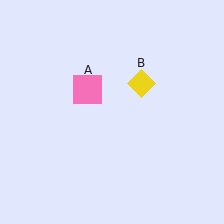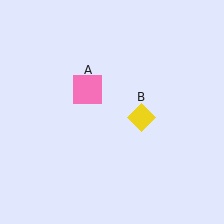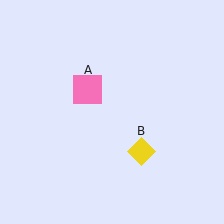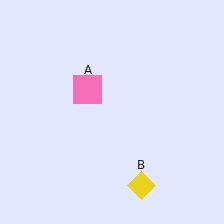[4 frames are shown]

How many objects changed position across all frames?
1 object changed position: yellow diamond (object B).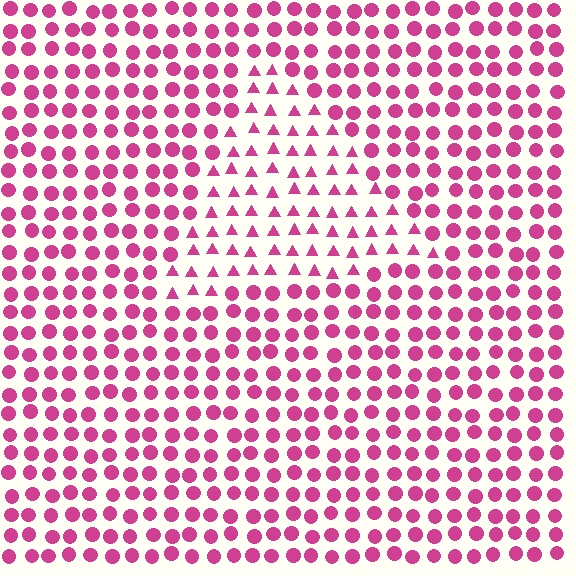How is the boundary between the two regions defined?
The boundary is defined by a change in element shape: triangles inside vs. circles outside. All elements share the same color and spacing.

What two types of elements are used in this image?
The image uses triangles inside the triangle region and circles outside it.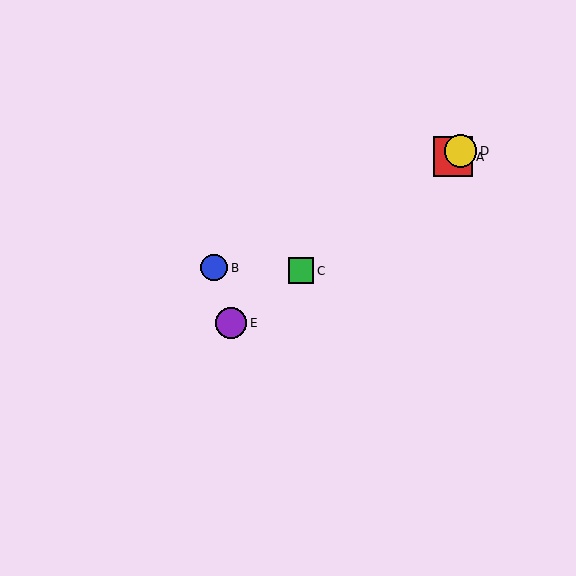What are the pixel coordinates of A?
Object A is at (453, 157).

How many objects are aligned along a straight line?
4 objects (A, C, D, E) are aligned along a straight line.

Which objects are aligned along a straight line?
Objects A, C, D, E are aligned along a straight line.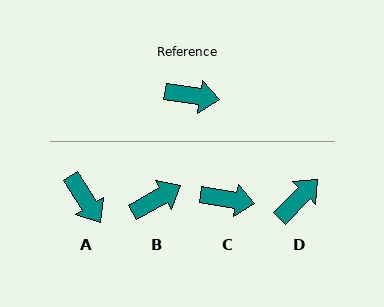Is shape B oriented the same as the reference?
No, it is off by about 39 degrees.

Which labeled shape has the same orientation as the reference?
C.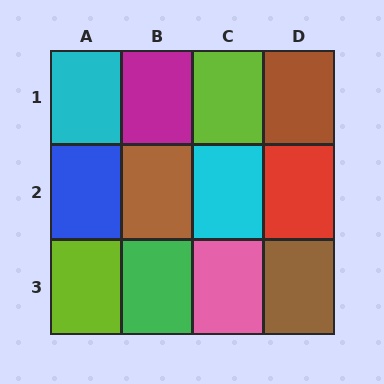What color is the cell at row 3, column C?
Pink.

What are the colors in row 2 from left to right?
Blue, brown, cyan, red.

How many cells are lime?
2 cells are lime.